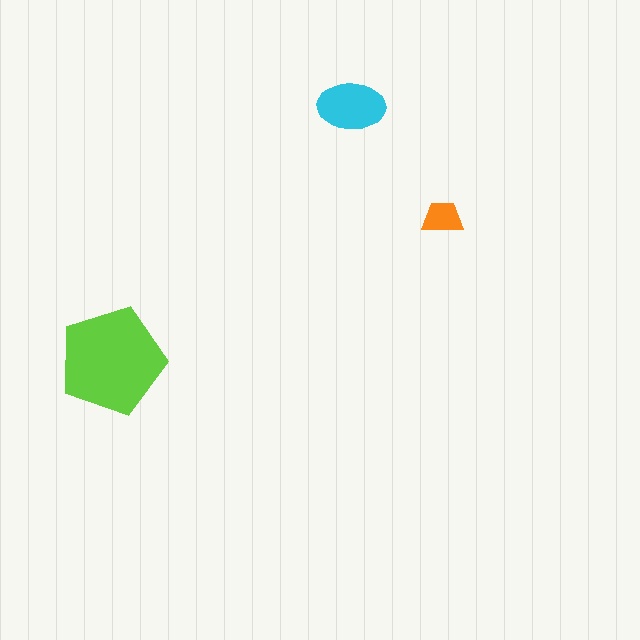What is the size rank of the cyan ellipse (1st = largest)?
2nd.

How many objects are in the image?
There are 3 objects in the image.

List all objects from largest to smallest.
The lime pentagon, the cyan ellipse, the orange trapezoid.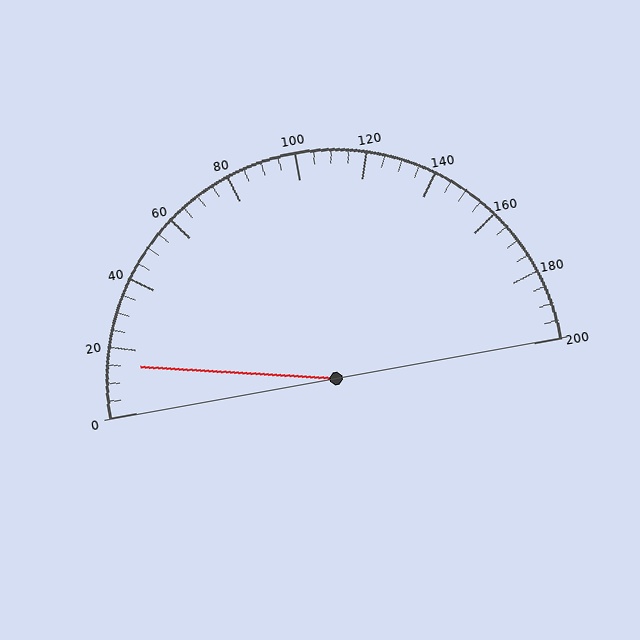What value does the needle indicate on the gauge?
The needle indicates approximately 15.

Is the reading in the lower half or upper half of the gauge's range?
The reading is in the lower half of the range (0 to 200).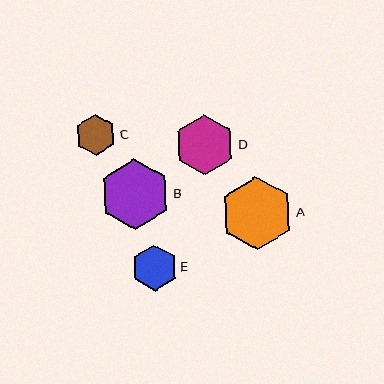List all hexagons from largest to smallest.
From largest to smallest: A, B, D, E, C.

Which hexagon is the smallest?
Hexagon C is the smallest with a size of approximately 41 pixels.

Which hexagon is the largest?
Hexagon A is the largest with a size of approximately 73 pixels.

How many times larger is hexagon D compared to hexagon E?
Hexagon D is approximately 1.3 times the size of hexagon E.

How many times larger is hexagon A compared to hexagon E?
Hexagon A is approximately 1.6 times the size of hexagon E.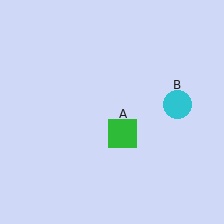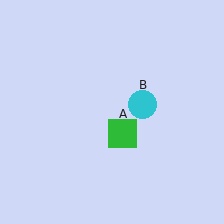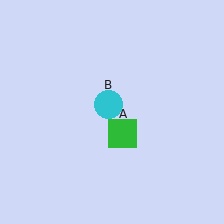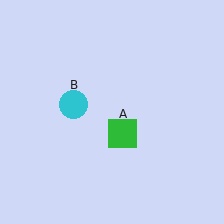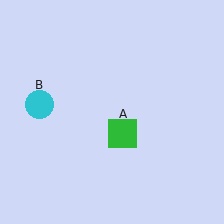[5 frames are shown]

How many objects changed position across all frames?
1 object changed position: cyan circle (object B).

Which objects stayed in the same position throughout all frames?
Green square (object A) remained stationary.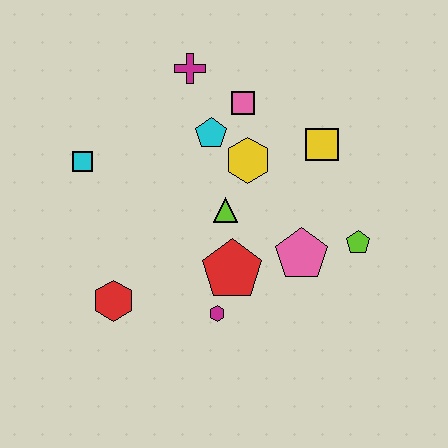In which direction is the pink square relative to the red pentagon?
The pink square is above the red pentagon.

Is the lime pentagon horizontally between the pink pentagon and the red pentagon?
No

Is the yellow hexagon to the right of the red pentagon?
Yes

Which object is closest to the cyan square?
The cyan pentagon is closest to the cyan square.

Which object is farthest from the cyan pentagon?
The red hexagon is farthest from the cyan pentagon.